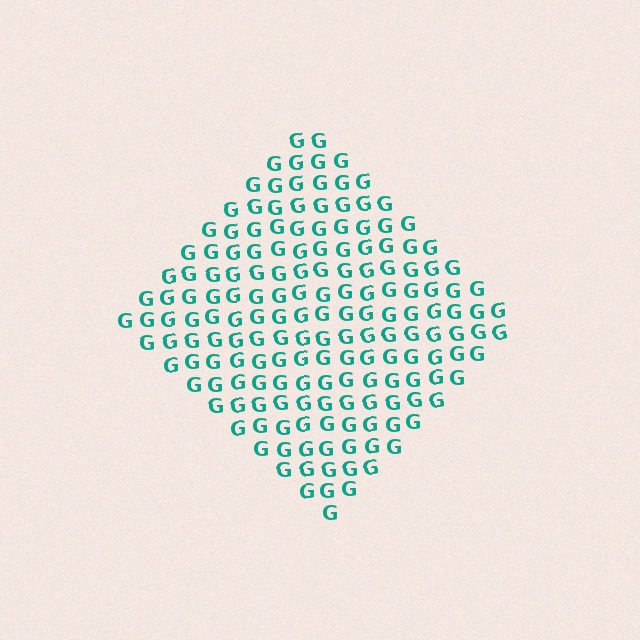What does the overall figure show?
The overall figure shows a diamond.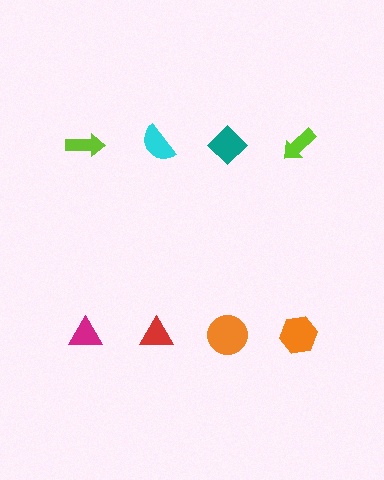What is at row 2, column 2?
A red triangle.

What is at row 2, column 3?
An orange circle.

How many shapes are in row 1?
4 shapes.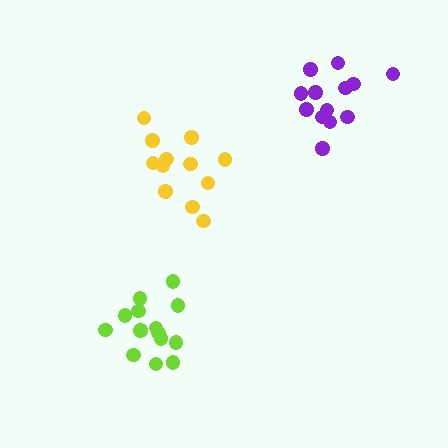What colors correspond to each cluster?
The clusters are colored: yellow, purple, lime.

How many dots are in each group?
Group 1: 12 dots, Group 2: 13 dots, Group 3: 14 dots (39 total).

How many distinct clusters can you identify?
There are 3 distinct clusters.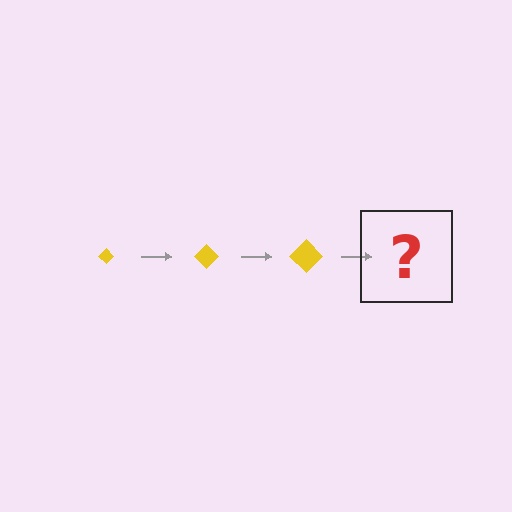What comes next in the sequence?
The next element should be a yellow diamond, larger than the previous one.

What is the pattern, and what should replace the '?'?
The pattern is that the diamond gets progressively larger each step. The '?' should be a yellow diamond, larger than the previous one.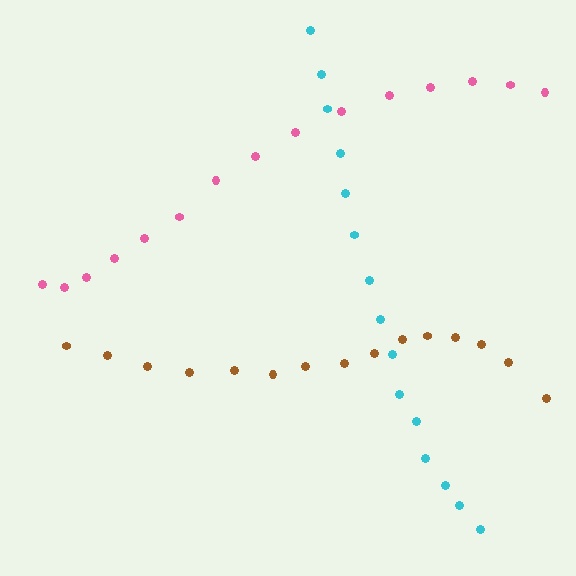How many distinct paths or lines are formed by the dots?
There are 3 distinct paths.